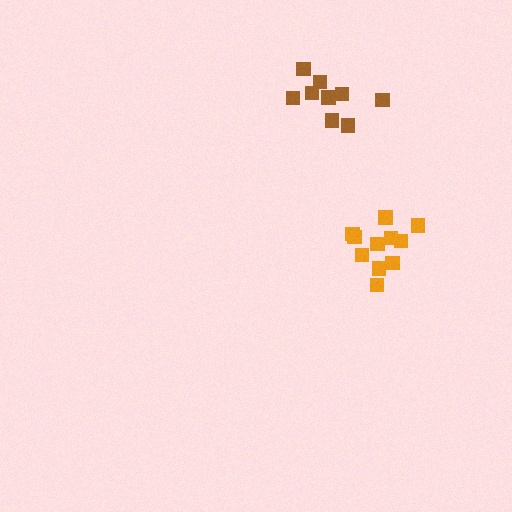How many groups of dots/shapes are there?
There are 2 groups.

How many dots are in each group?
Group 1: 11 dots, Group 2: 9 dots (20 total).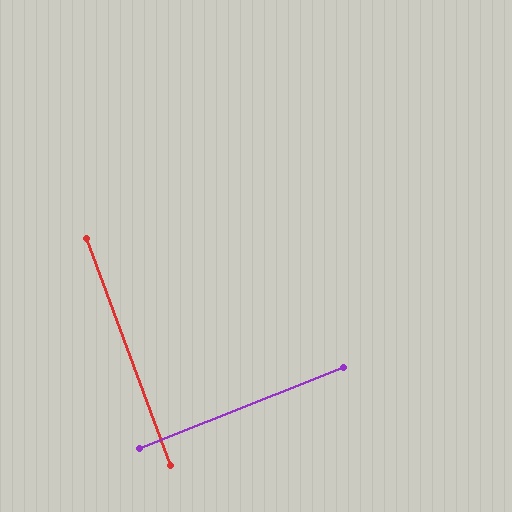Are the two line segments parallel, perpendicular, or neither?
Perpendicular — they meet at approximately 88°.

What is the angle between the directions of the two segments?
Approximately 88 degrees.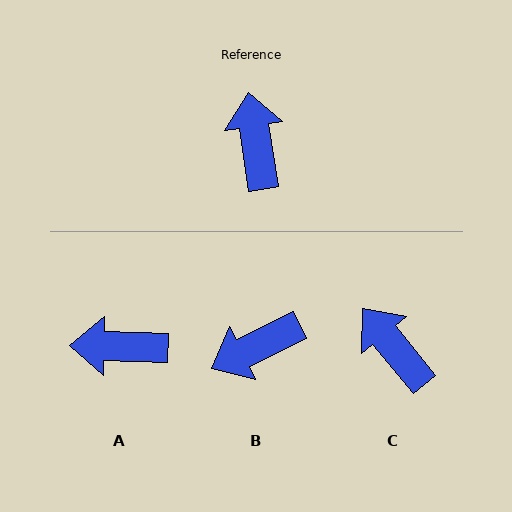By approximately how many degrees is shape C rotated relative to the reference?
Approximately 31 degrees counter-clockwise.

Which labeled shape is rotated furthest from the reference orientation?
B, about 107 degrees away.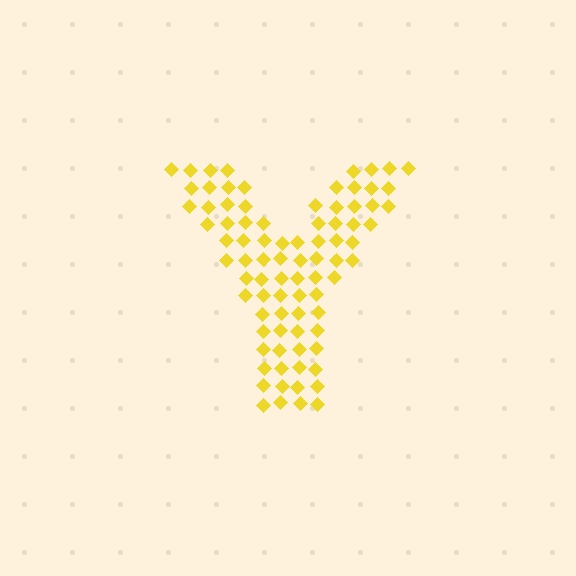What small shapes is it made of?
It is made of small diamonds.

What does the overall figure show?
The overall figure shows the letter Y.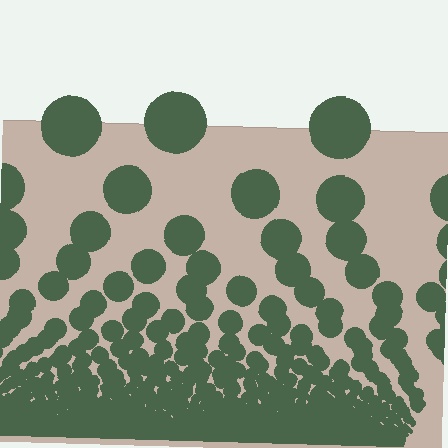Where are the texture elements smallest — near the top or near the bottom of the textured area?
Near the bottom.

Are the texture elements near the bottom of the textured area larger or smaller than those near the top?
Smaller. The gradient is inverted — elements near the bottom are smaller and denser.